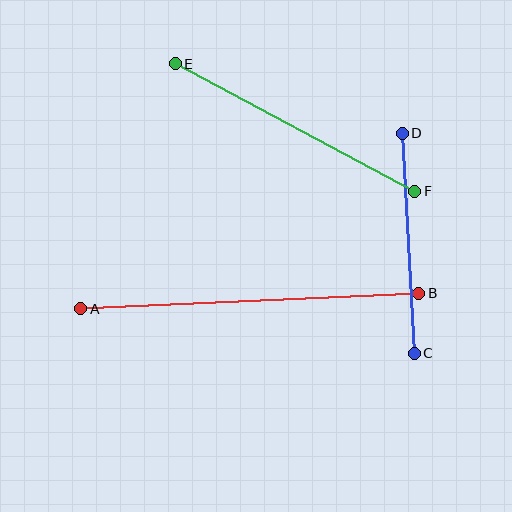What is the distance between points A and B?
The distance is approximately 338 pixels.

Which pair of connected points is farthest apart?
Points A and B are farthest apart.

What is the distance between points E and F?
The distance is approximately 272 pixels.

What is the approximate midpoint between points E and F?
The midpoint is at approximately (295, 128) pixels.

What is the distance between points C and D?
The distance is approximately 221 pixels.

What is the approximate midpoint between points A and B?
The midpoint is at approximately (250, 301) pixels.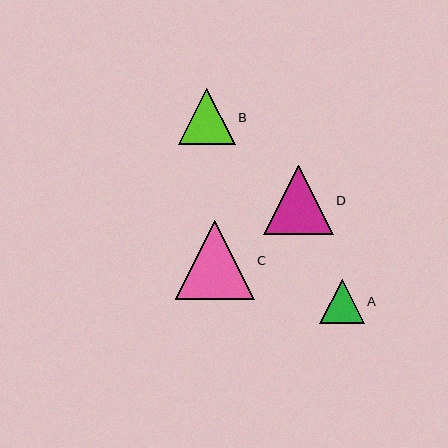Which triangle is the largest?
Triangle C is the largest with a size of approximately 78 pixels.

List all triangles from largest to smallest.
From largest to smallest: C, D, B, A.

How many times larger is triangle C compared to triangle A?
Triangle C is approximately 1.8 times the size of triangle A.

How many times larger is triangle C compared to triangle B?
Triangle C is approximately 1.4 times the size of triangle B.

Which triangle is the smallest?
Triangle A is the smallest with a size of approximately 44 pixels.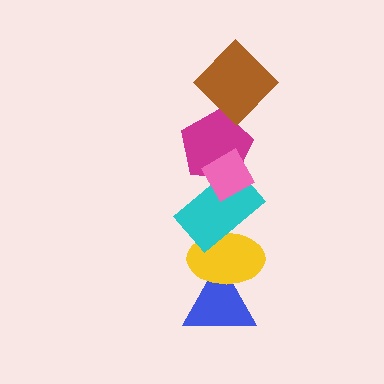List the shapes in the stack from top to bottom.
From top to bottom: the brown diamond, the pink diamond, the magenta pentagon, the cyan rectangle, the yellow ellipse, the blue triangle.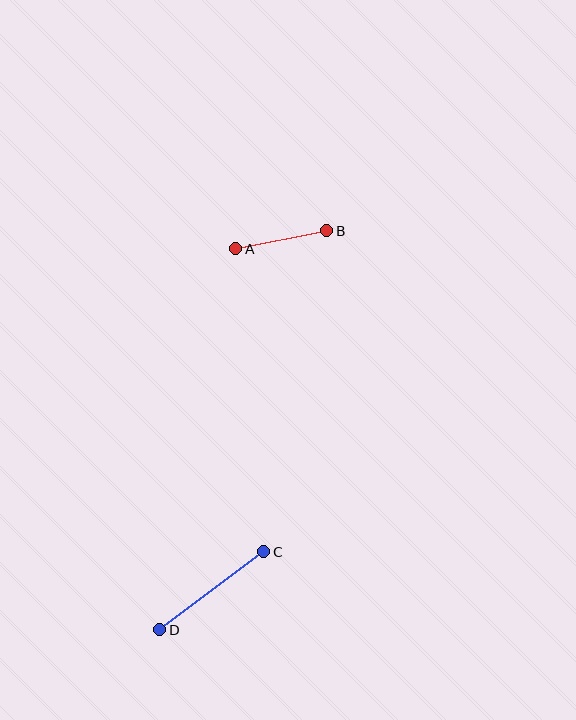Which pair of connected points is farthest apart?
Points C and D are farthest apart.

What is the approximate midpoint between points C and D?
The midpoint is at approximately (212, 591) pixels.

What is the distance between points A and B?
The distance is approximately 93 pixels.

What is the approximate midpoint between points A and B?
The midpoint is at approximately (281, 240) pixels.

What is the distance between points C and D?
The distance is approximately 130 pixels.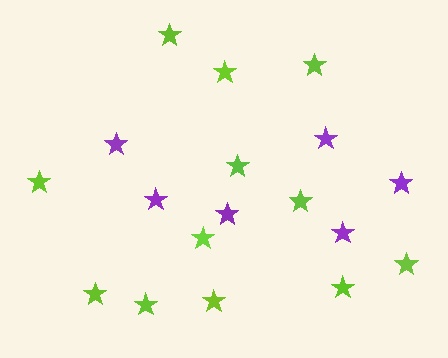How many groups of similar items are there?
There are 2 groups: one group of lime stars (12) and one group of purple stars (6).